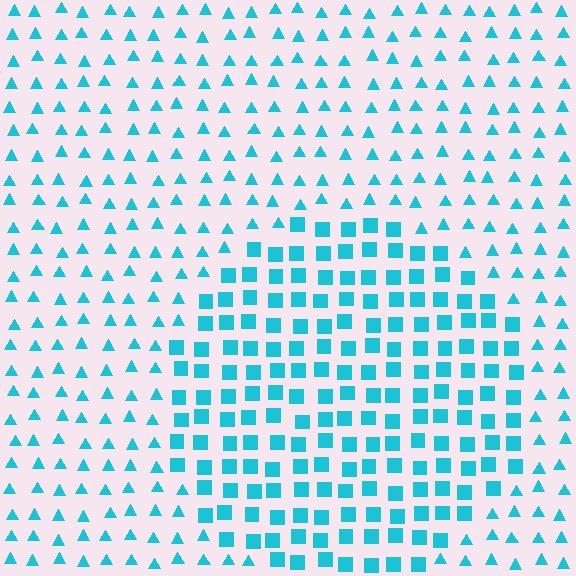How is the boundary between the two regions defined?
The boundary is defined by a change in element shape: squares inside vs. triangles outside. All elements share the same color and spacing.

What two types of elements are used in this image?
The image uses squares inside the circle region and triangles outside it.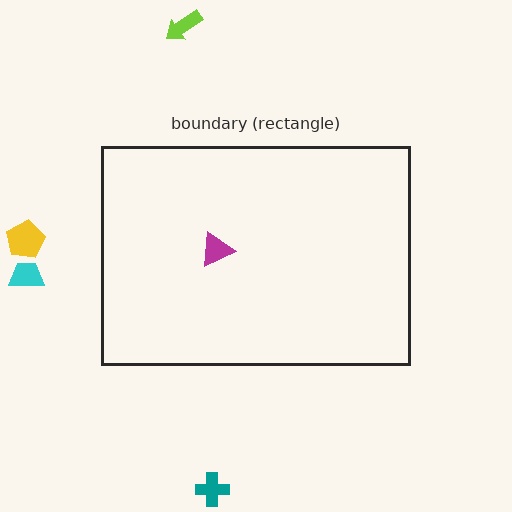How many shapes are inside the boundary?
1 inside, 4 outside.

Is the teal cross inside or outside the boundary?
Outside.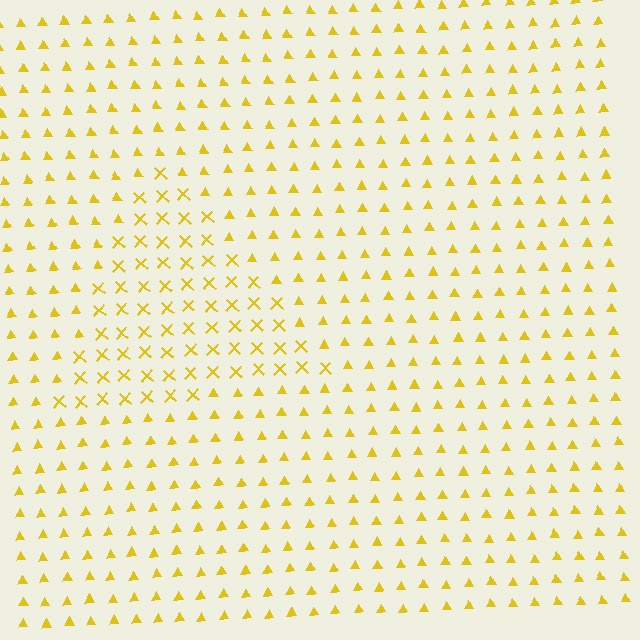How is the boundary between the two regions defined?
The boundary is defined by a change in element shape: X marks inside vs. triangles outside. All elements share the same color and spacing.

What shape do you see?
I see a triangle.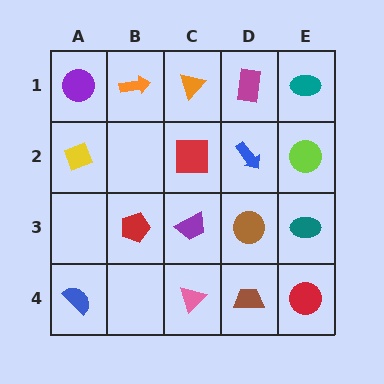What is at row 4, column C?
A pink triangle.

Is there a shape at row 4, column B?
No, that cell is empty.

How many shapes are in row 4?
4 shapes.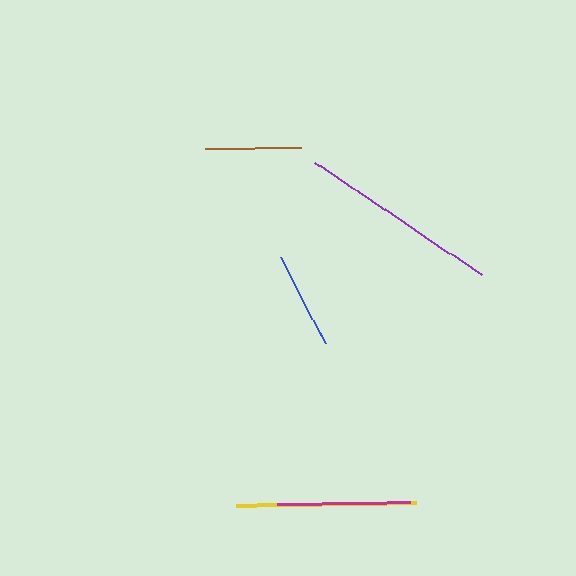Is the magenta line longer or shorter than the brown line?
The magenta line is longer than the brown line.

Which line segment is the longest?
The purple line is the longest at approximately 201 pixels.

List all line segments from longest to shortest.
From longest to shortest: purple, yellow, magenta, blue, brown.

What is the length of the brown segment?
The brown segment is approximately 96 pixels long.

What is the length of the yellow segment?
The yellow segment is approximately 181 pixels long.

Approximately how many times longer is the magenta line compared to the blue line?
The magenta line is approximately 1.4 times the length of the blue line.